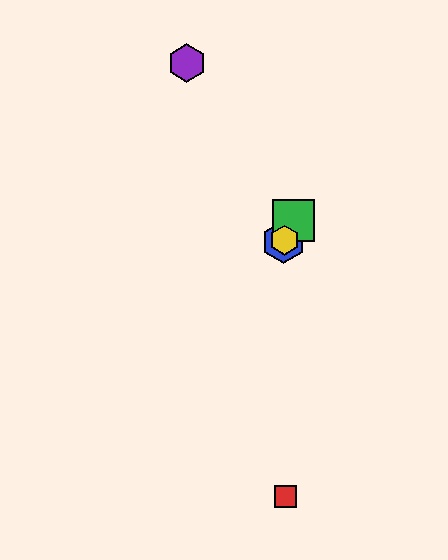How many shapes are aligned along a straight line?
3 shapes (the blue hexagon, the green square, the yellow hexagon) are aligned along a straight line.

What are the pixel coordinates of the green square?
The green square is at (294, 221).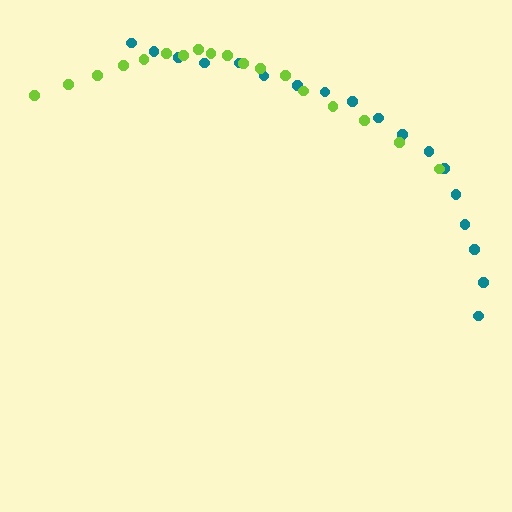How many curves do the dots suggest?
There are 2 distinct paths.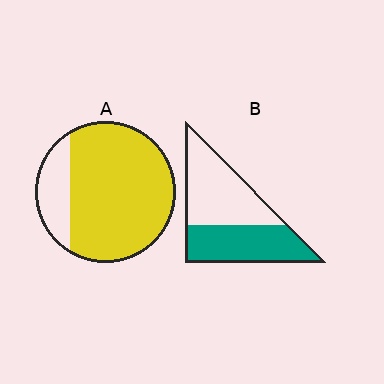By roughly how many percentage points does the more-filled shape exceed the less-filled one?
By roughly 35 percentage points (A over B).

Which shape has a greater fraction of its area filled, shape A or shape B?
Shape A.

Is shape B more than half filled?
Roughly half.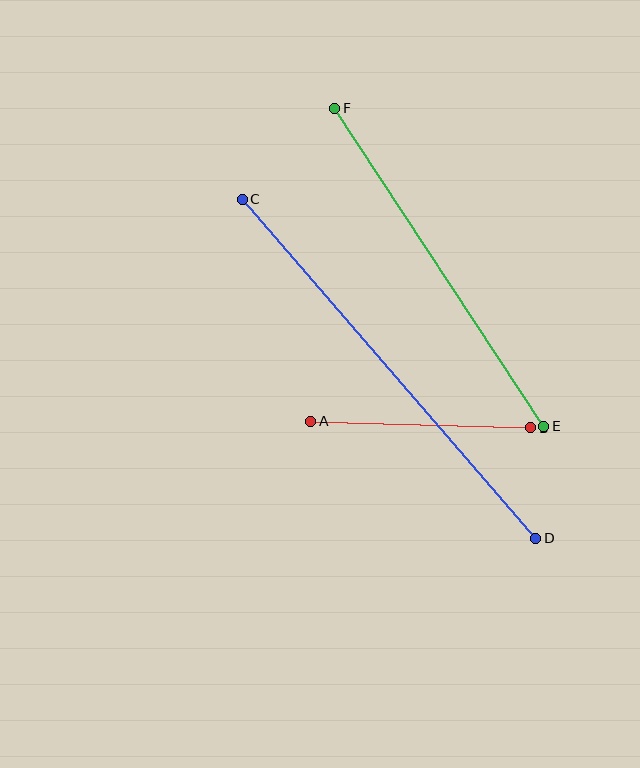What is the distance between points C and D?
The distance is approximately 448 pixels.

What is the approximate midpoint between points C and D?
The midpoint is at approximately (389, 369) pixels.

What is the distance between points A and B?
The distance is approximately 220 pixels.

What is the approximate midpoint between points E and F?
The midpoint is at approximately (439, 267) pixels.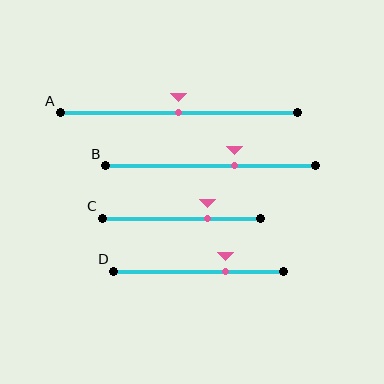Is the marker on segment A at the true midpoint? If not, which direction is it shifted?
Yes, the marker on segment A is at the true midpoint.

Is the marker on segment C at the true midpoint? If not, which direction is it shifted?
No, the marker on segment C is shifted to the right by about 17% of the segment length.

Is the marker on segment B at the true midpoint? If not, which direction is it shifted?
No, the marker on segment B is shifted to the right by about 12% of the segment length.